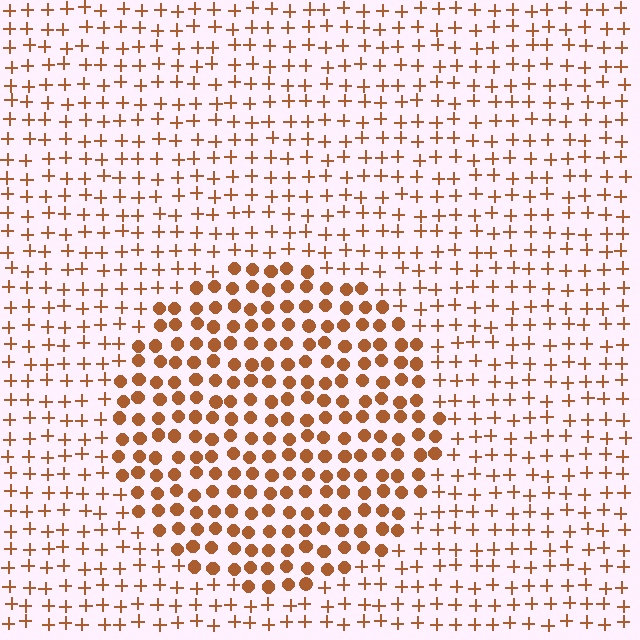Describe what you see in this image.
The image is filled with small brown elements arranged in a uniform grid. A circle-shaped region contains circles, while the surrounding area contains plus signs. The boundary is defined purely by the change in element shape.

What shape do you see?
I see a circle.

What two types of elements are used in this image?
The image uses circles inside the circle region and plus signs outside it.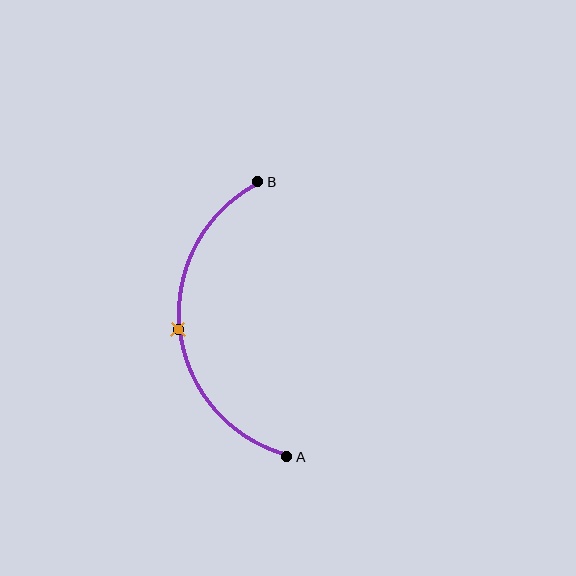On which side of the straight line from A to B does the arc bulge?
The arc bulges to the left of the straight line connecting A and B.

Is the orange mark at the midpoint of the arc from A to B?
Yes. The orange mark lies on the arc at equal arc-length from both A and B — it is the arc midpoint.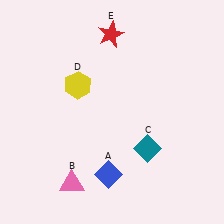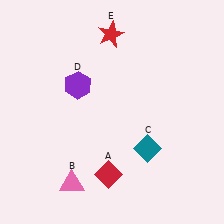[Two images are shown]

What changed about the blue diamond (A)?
In Image 1, A is blue. In Image 2, it changed to red.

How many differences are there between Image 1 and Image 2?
There are 2 differences between the two images.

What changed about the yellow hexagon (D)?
In Image 1, D is yellow. In Image 2, it changed to purple.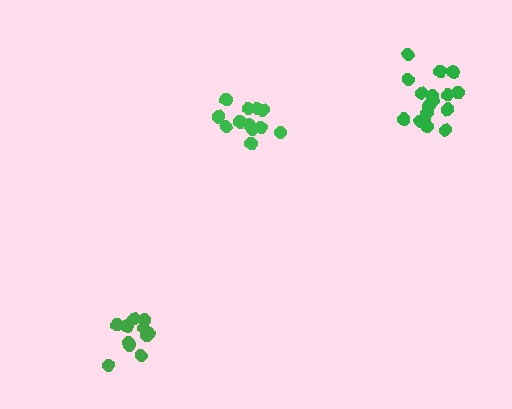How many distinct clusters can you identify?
There are 3 distinct clusters.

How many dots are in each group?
Group 1: 11 dots, Group 2: 17 dots, Group 3: 12 dots (40 total).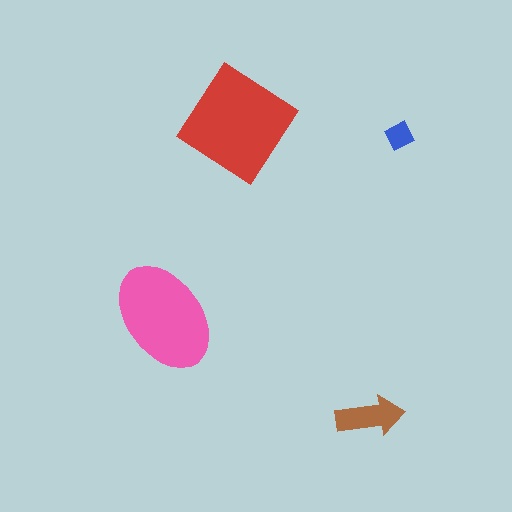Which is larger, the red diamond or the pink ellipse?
The red diamond.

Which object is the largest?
The red diamond.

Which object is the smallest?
The blue diamond.